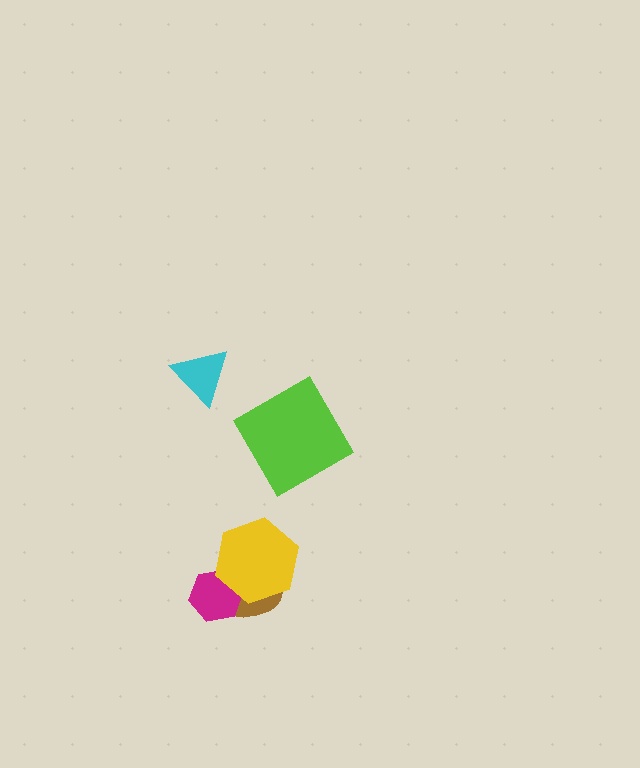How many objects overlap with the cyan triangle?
0 objects overlap with the cyan triangle.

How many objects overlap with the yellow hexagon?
2 objects overlap with the yellow hexagon.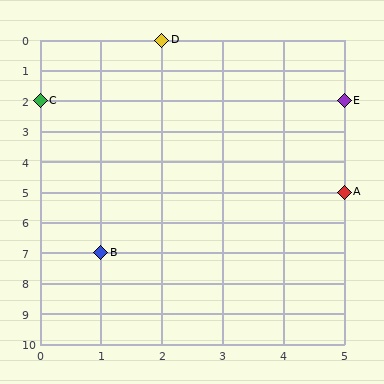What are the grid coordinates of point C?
Point C is at grid coordinates (0, 2).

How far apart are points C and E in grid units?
Points C and E are 5 columns apart.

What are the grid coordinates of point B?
Point B is at grid coordinates (1, 7).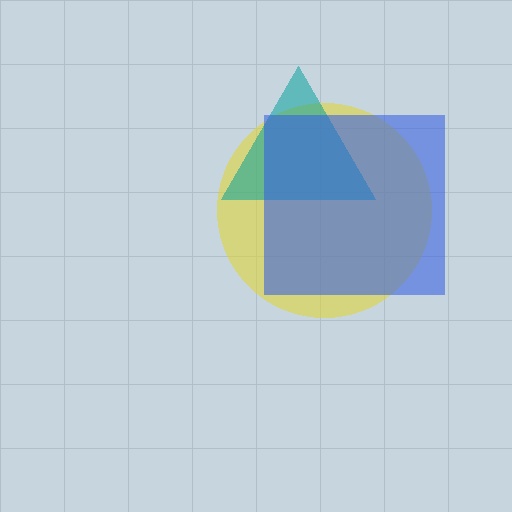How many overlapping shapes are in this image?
There are 3 overlapping shapes in the image.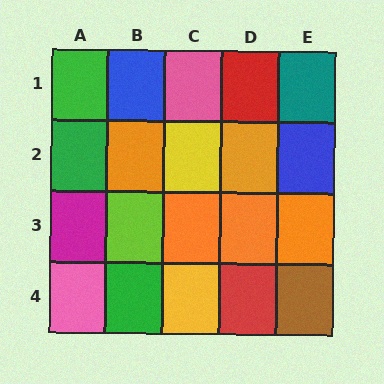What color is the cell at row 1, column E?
Teal.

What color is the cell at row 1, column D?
Red.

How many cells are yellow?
2 cells are yellow.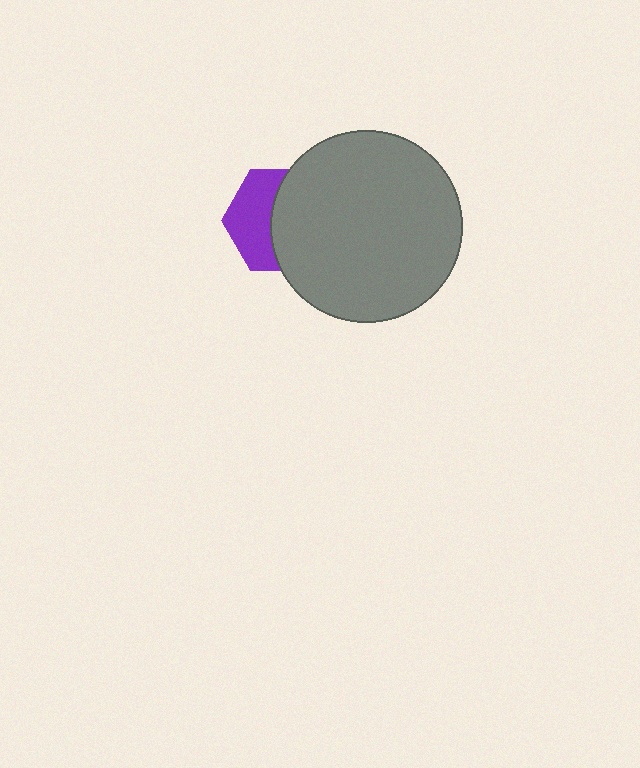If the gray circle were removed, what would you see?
You would see the complete purple hexagon.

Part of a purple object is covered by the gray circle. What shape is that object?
It is a hexagon.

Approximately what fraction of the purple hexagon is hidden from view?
Roughly 55% of the purple hexagon is hidden behind the gray circle.